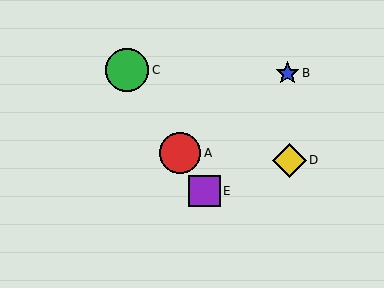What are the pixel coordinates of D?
Object D is at (289, 160).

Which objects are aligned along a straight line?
Objects A, C, E are aligned along a straight line.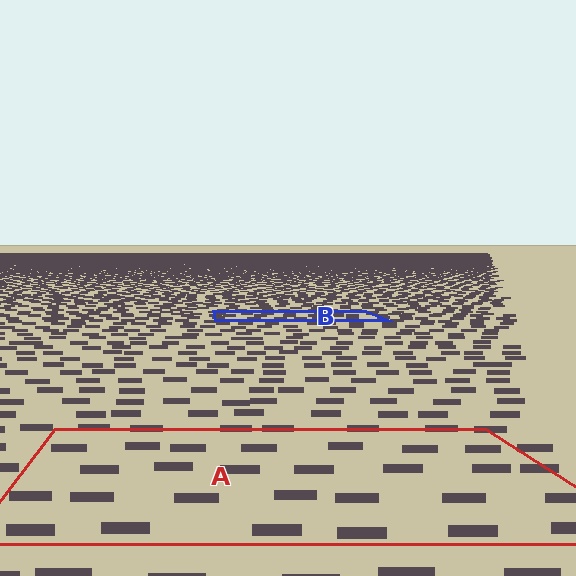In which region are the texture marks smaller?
The texture marks are smaller in region B, because it is farther away.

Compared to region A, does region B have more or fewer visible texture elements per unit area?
Region B has more texture elements per unit area — they are packed more densely because it is farther away.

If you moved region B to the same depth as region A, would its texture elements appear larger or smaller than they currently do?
They would appear larger. At a closer depth, the same texture elements are projected at a bigger on-screen size.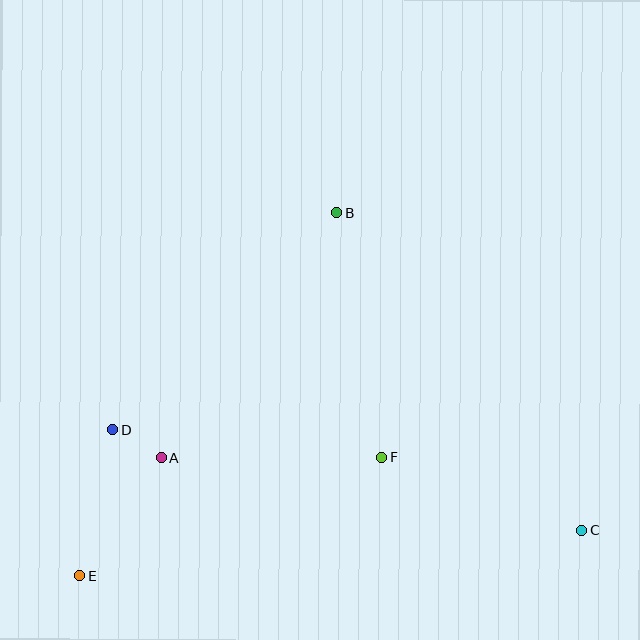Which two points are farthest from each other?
Points C and E are farthest from each other.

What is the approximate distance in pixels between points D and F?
The distance between D and F is approximately 270 pixels.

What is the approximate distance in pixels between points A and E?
The distance between A and E is approximately 143 pixels.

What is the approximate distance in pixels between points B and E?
The distance between B and E is approximately 444 pixels.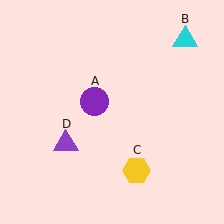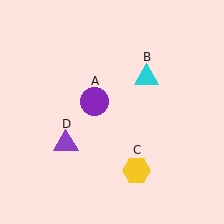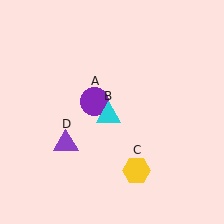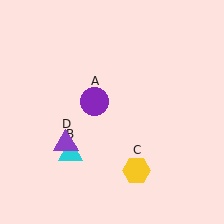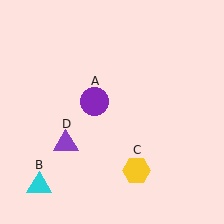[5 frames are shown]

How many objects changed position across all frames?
1 object changed position: cyan triangle (object B).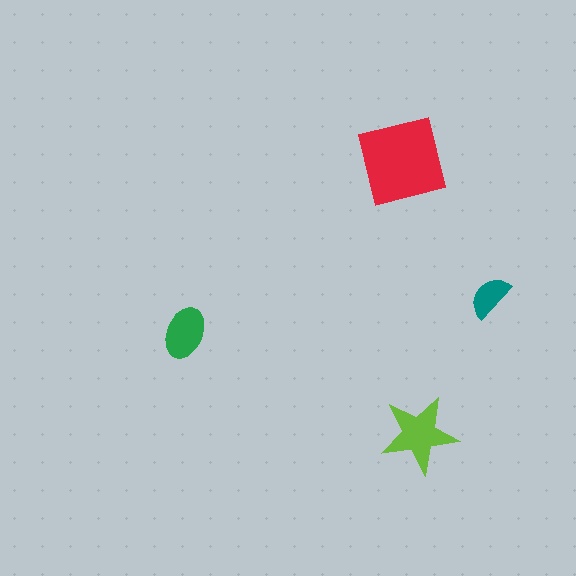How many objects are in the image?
There are 4 objects in the image.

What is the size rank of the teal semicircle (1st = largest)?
4th.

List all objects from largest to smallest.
The red square, the lime star, the green ellipse, the teal semicircle.